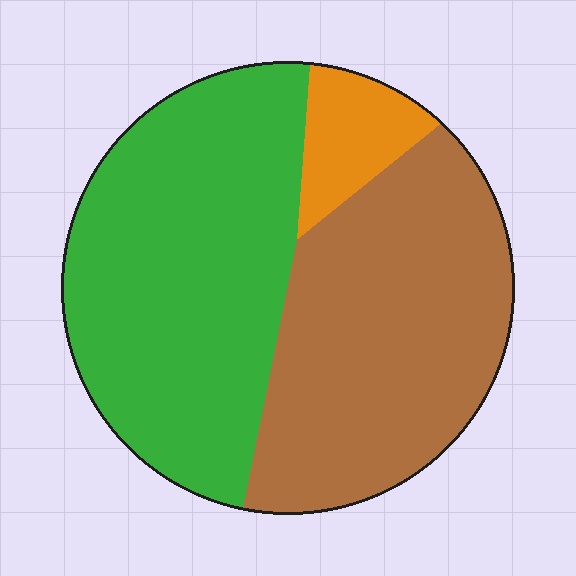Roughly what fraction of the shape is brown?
Brown covers about 45% of the shape.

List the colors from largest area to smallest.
From largest to smallest: green, brown, orange.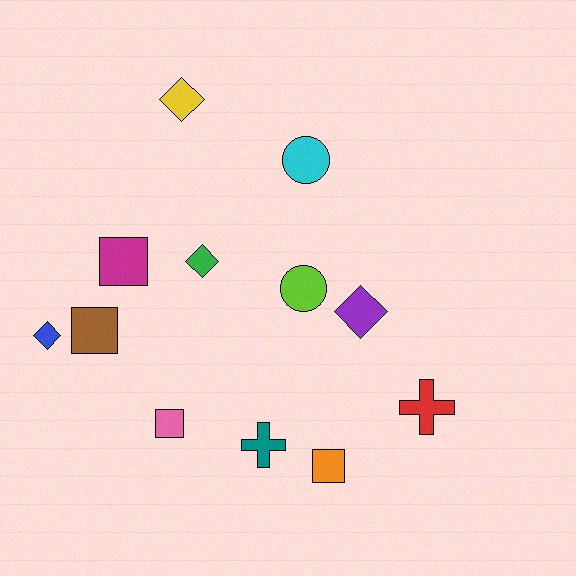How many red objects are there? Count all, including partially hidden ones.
There is 1 red object.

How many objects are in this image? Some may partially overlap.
There are 12 objects.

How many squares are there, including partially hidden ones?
There are 4 squares.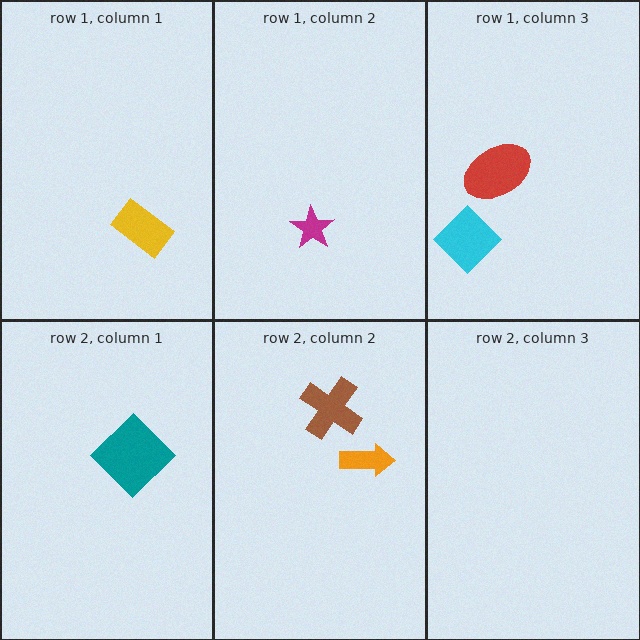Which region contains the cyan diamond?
The row 1, column 3 region.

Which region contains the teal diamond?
The row 2, column 1 region.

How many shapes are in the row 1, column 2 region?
1.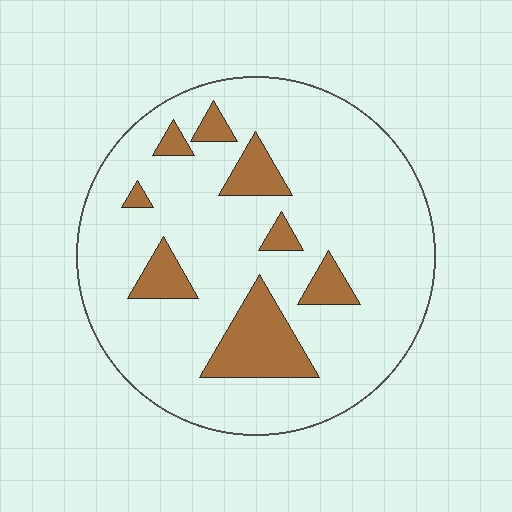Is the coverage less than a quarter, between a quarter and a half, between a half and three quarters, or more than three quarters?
Less than a quarter.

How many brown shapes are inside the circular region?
8.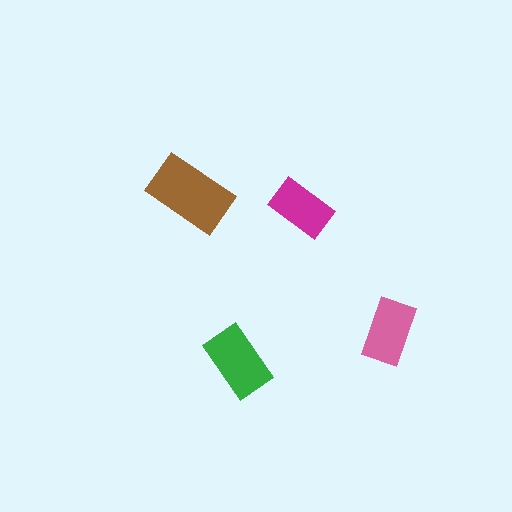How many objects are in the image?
There are 4 objects in the image.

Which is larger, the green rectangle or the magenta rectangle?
The green one.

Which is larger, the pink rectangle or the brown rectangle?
The brown one.